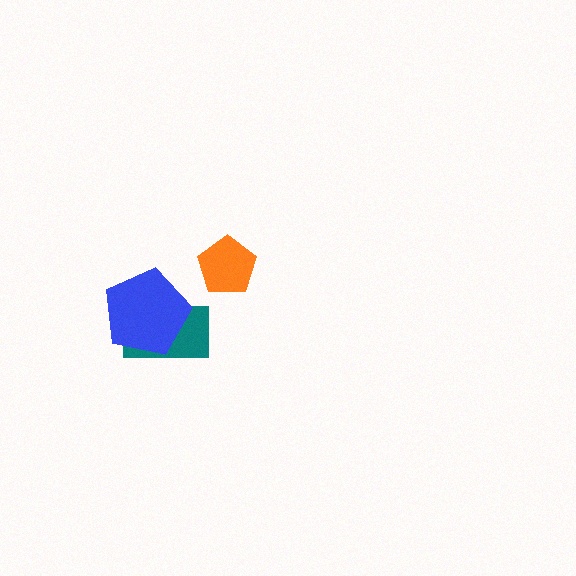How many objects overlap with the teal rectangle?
1 object overlaps with the teal rectangle.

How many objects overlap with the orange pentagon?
0 objects overlap with the orange pentagon.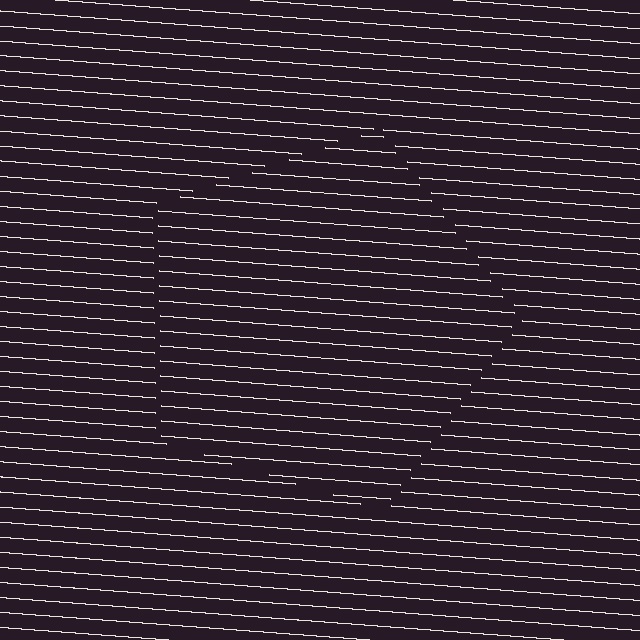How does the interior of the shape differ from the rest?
The interior of the shape contains the same grating, shifted by half a period — the contour is defined by the phase discontinuity where line-ends from the inner and outer gratings abut.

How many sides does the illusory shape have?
5 sides — the line-ends trace a pentagon.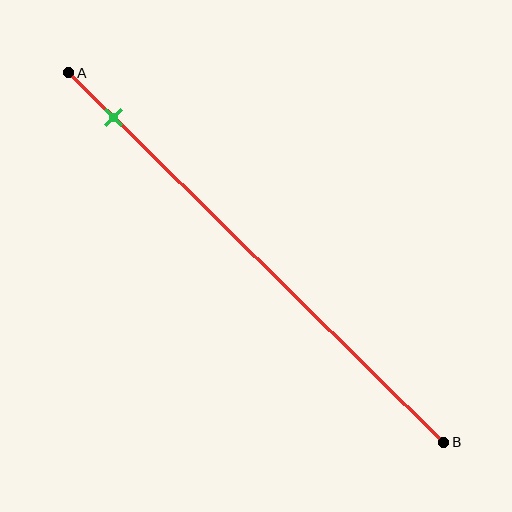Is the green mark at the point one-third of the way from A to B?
No, the mark is at about 10% from A, not at the 33% one-third point.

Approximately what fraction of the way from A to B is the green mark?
The green mark is approximately 10% of the way from A to B.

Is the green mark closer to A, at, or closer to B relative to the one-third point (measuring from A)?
The green mark is closer to point A than the one-third point of segment AB.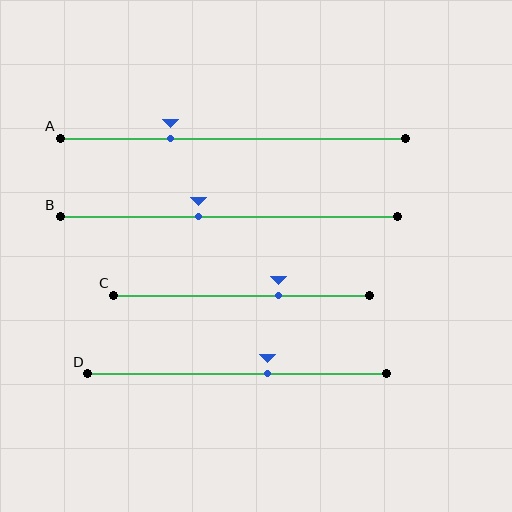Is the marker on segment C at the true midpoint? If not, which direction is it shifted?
No, the marker on segment C is shifted to the right by about 14% of the segment length.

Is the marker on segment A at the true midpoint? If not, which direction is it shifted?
No, the marker on segment A is shifted to the left by about 18% of the segment length.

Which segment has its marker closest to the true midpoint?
Segment B has its marker closest to the true midpoint.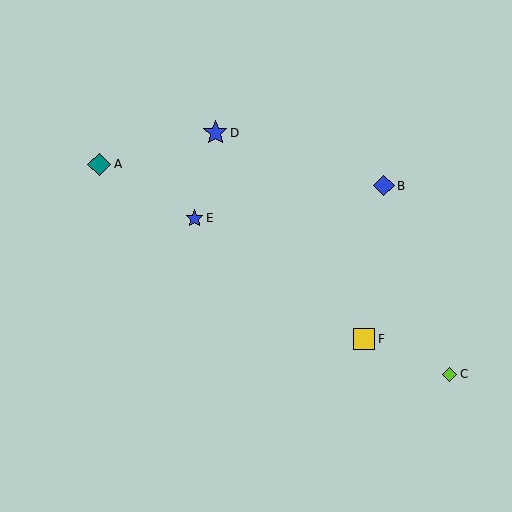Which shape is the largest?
The blue star (labeled D) is the largest.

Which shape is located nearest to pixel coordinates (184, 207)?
The blue star (labeled E) at (194, 218) is nearest to that location.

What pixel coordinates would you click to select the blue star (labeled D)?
Click at (215, 133) to select the blue star D.